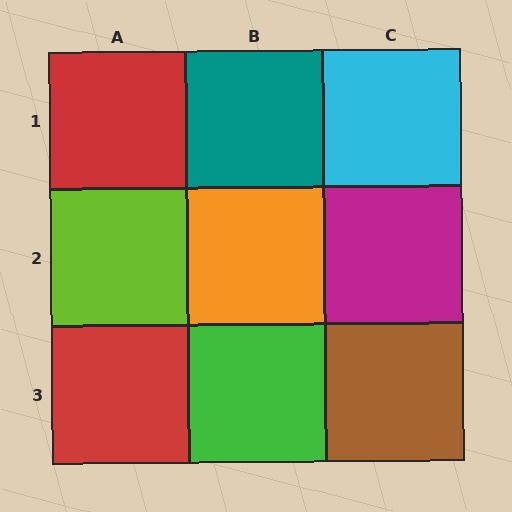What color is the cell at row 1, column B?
Teal.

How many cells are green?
1 cell is green.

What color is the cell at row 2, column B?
Orange.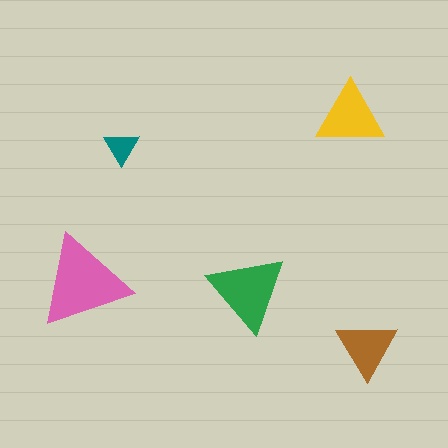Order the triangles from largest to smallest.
the pink one, the green one, the yellow one, the brown one, the teal one.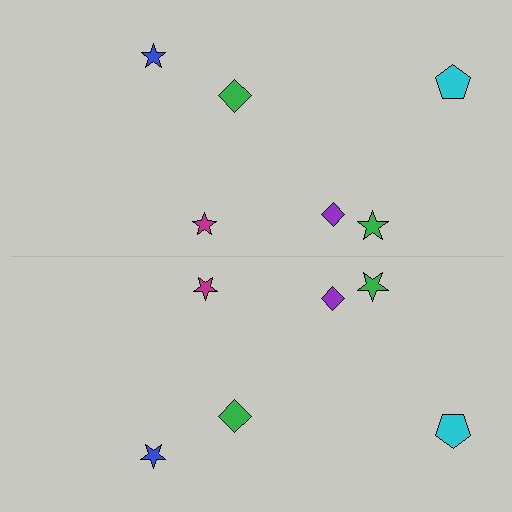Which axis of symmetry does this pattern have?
The pattern has a horizontal axis of symmetry running through the center of the image.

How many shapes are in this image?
There are 12 shapes in this image.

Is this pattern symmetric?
Yes, this pattern has bilateral (reflection) symmetry.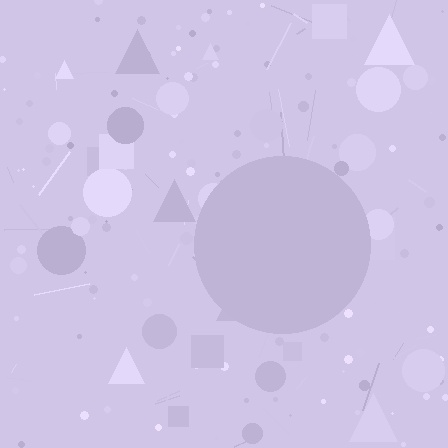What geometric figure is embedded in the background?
A circle is embedded in the background.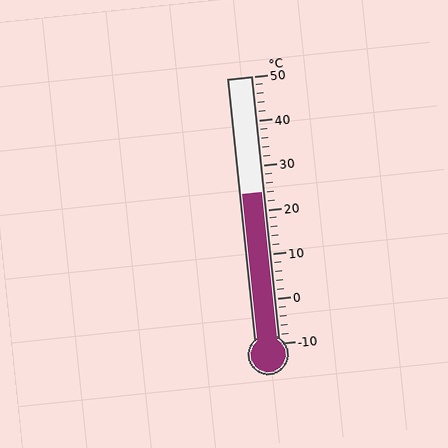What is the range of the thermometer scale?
The thermometer scale ranges from -10°C to 50°C.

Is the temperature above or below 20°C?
The temperature is above 20°C.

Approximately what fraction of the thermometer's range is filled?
The thermometer is filled to approximately 55% of its range.